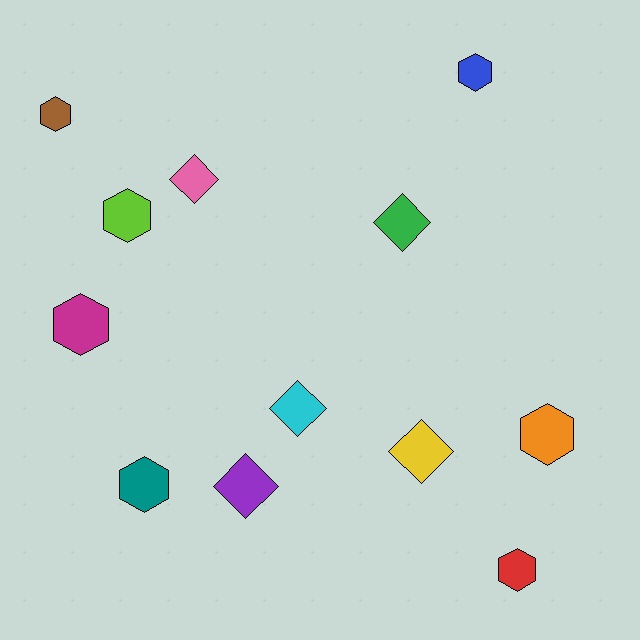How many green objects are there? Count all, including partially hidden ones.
There is 1 green object.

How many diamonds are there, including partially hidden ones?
There are 5 diamonds.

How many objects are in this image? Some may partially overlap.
There are 12 objects.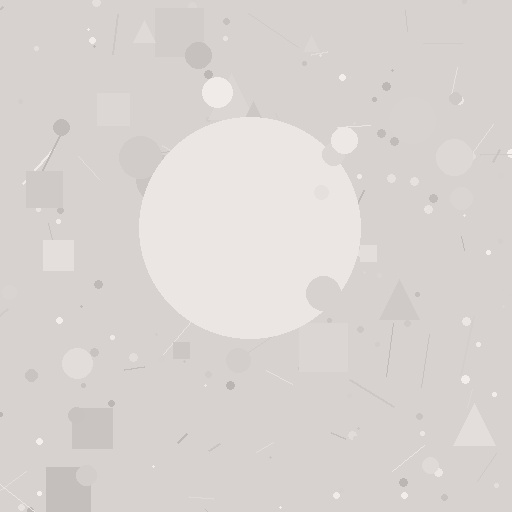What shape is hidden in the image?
A circle is hidden in the image.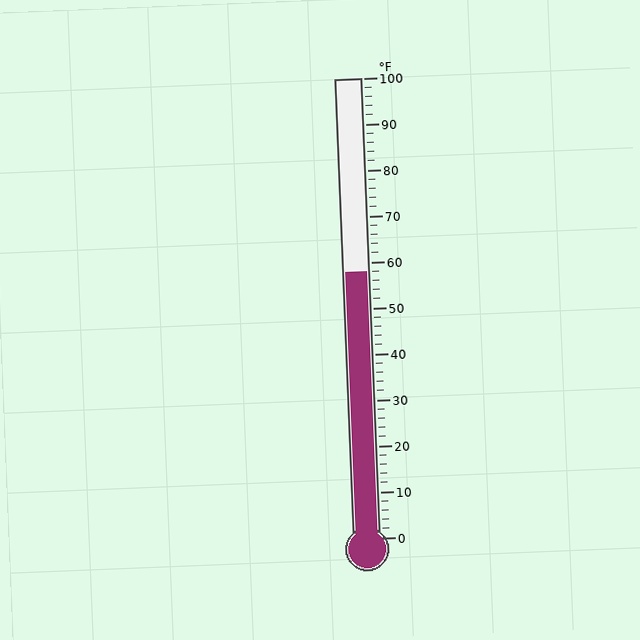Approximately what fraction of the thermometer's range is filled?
The thermometer is filled to approximately 60% of its range.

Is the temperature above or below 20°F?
The temperature is above 20°F.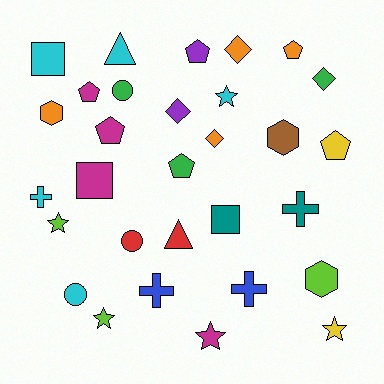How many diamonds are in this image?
There are 4 diamonds.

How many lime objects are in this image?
There are 3 lime objects.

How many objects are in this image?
There are 30 objects.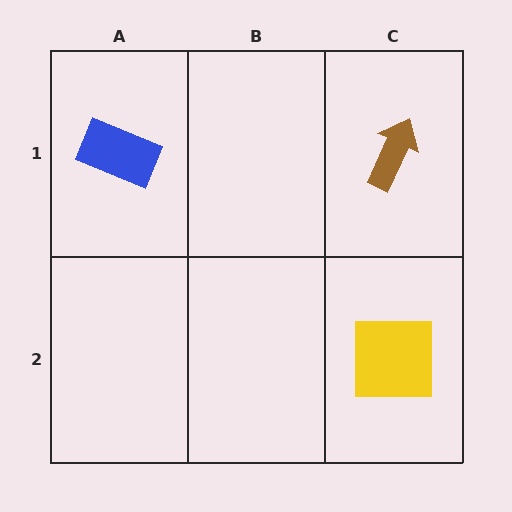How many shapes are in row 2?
1 shape.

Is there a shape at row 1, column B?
No, that cell is empty.